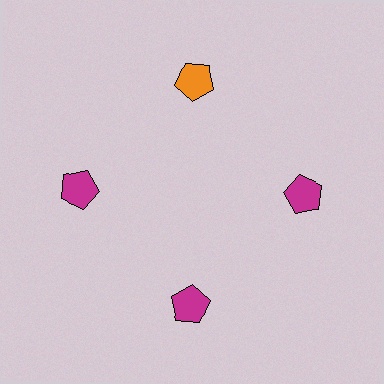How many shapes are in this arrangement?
There are 4 shapes arranged in a ring pattern.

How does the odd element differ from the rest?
It has a different color: orange instead of magenta.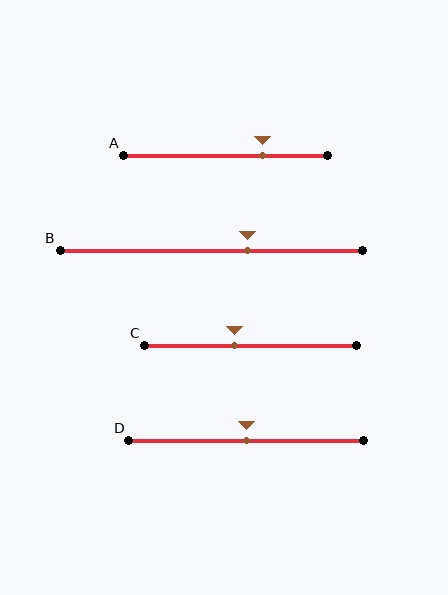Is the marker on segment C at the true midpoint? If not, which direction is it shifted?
No, the marker on segment C is shifted to the left by about 8% of the segment length.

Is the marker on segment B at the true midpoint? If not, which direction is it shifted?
No, the marker on segment B is shifted to the right by about 12% of the segment length.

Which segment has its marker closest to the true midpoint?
Segment D has its marker closest to the true midpoint.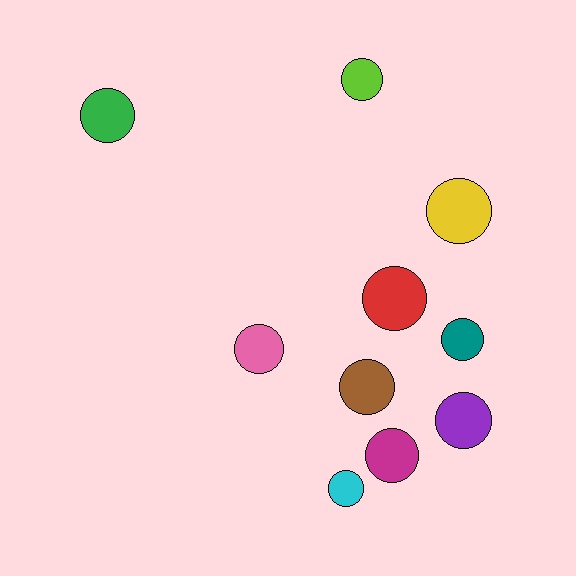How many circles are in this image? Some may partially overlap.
There are 10 circles.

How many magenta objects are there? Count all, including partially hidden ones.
There is 1 magenta object.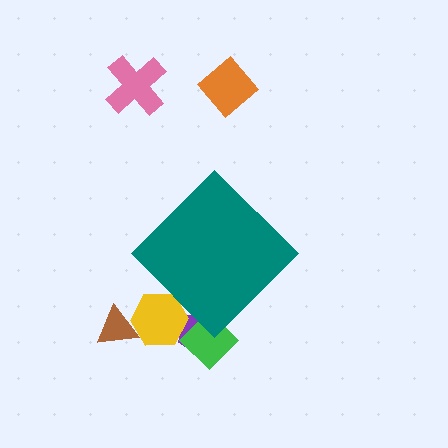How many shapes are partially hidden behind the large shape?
3 shapes are partially hidden.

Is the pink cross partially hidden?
No, the pink cross is fully visible.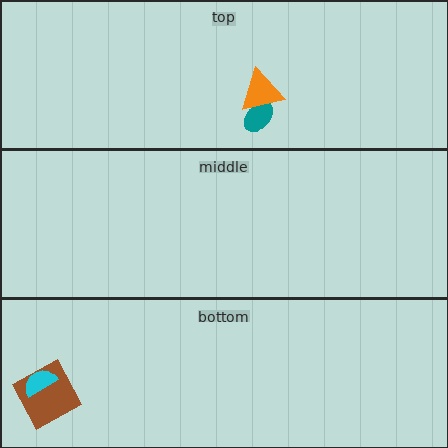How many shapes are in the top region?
2.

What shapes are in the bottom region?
The brown square, the cyan semicircle.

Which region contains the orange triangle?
The top region.